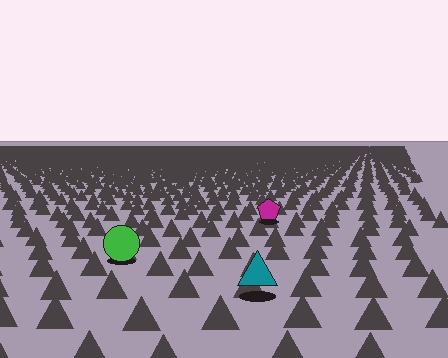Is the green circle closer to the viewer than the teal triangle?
No. The teal triangle is closer — you can tell from the texture gradient: the ground texture is coarser near it.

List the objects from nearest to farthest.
From nearest to farthest: the teal triangle, the green circle, the magenta pentagon.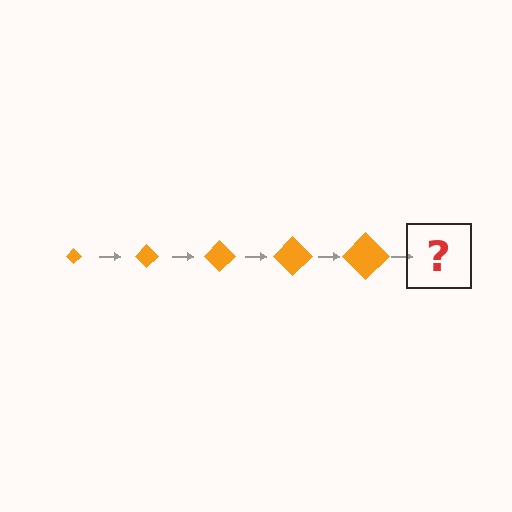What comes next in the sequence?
The next element should be an orange diamond, larger than the previous one.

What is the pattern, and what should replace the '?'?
The pattern is that the diamond gets progressively larger each step. The '?' should be an orange diamond, larger than the previous one.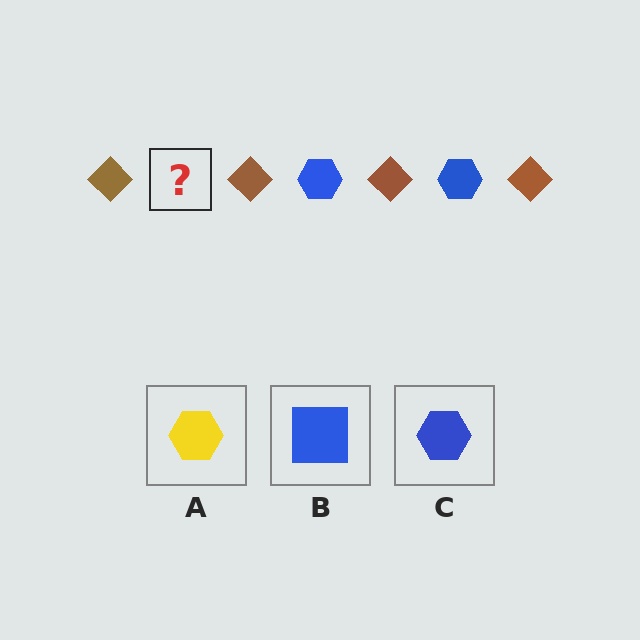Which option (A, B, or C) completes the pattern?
C.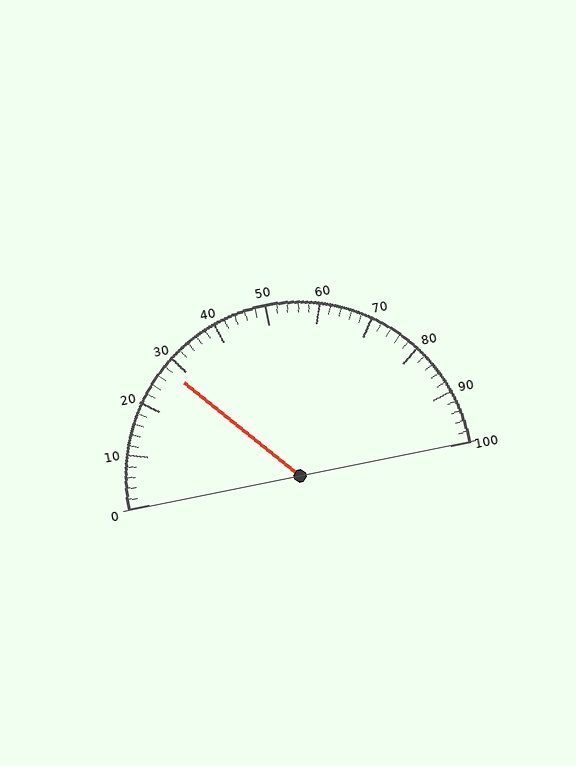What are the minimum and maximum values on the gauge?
The gauge ranges from 0 to 100.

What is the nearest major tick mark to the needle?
The nearest major tick mark is 30.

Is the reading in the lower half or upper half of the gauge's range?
The reading is in the lower half of the range (0 to 100).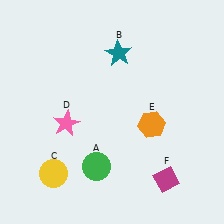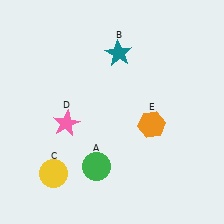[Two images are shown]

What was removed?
The magenta diamond (F) was removed in Image 2.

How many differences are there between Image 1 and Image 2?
There is 1 difference between the two images.